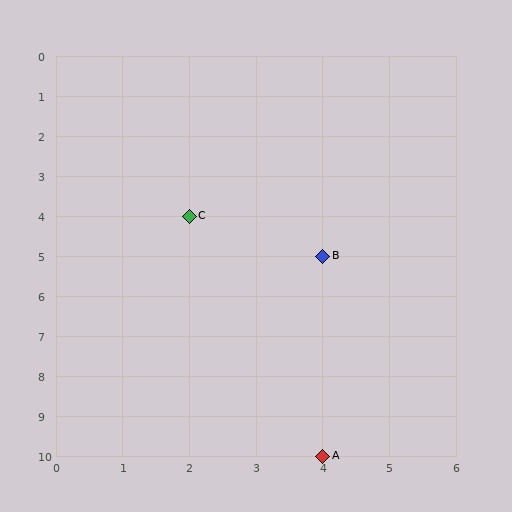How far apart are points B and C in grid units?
Points B and C are 2 columns and 1 row apart (about 2.2 grid units diagonally).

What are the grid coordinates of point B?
Point B is at grid coordinates (4, 5).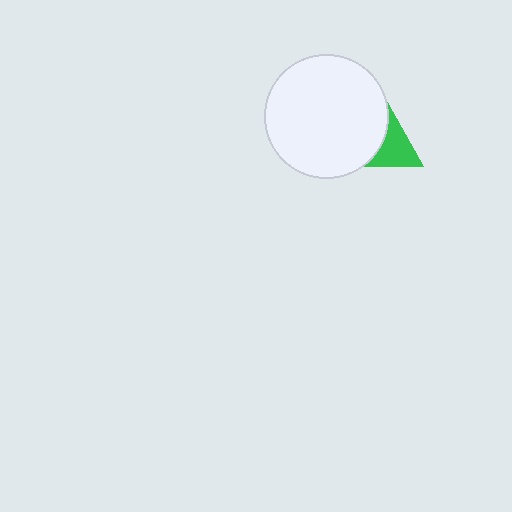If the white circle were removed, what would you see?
You would see the complete green triangle.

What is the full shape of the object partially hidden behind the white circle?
The partially hidden object is a green triangle.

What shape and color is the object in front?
The object in front is a white circle.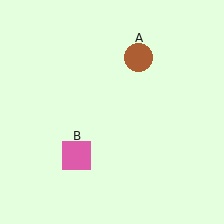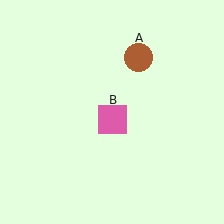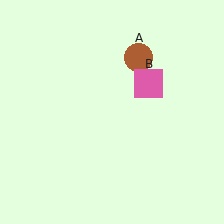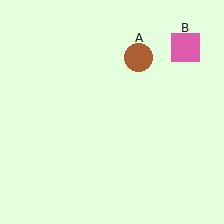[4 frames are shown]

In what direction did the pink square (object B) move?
The pink square (object B) moved up and to the right.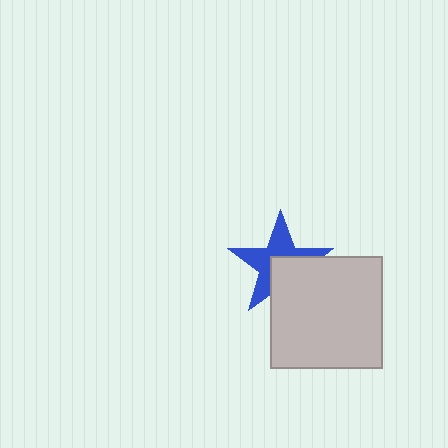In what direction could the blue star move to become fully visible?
The blue star could move toward the upper-left. That would shift it out from behind the light gray square entirely.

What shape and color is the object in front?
The object in front is a light gray square.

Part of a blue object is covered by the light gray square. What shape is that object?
It is a star.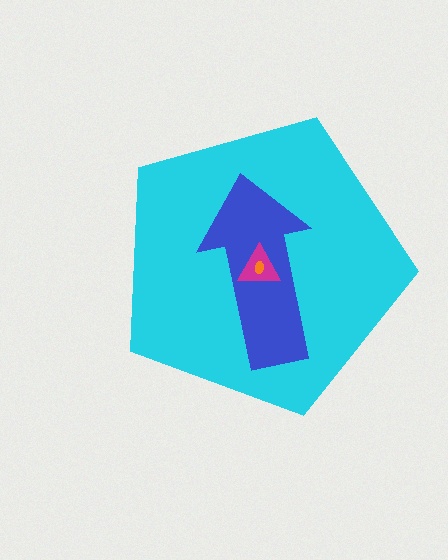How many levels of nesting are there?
4.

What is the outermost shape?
The cyan pentagon.